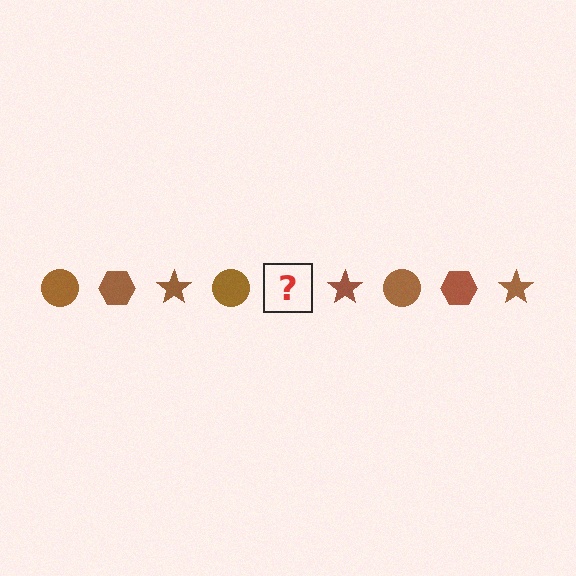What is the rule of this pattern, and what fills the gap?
The rule is that the pattern cycles through circle, hexagon, star shapes in brown. The gap should be filled with a brown hexagon.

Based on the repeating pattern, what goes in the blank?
The blank should be a brown hexagon.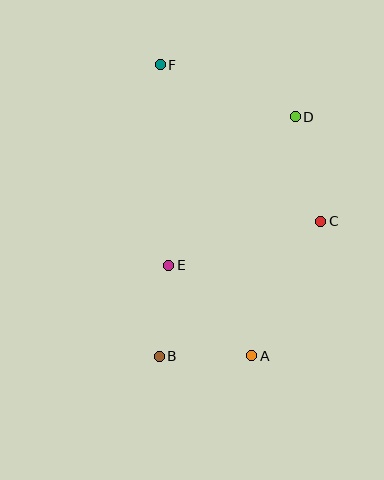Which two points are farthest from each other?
Points A and F are farthest from each other.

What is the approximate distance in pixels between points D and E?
The distance between D and E is approximately 195 pixels.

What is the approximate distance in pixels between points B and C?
The distance between B and C is approximately 211 pixels.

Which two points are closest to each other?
Points B and E are closest to each other.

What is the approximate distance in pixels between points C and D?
The distance between C and D is approximately 107 pixels.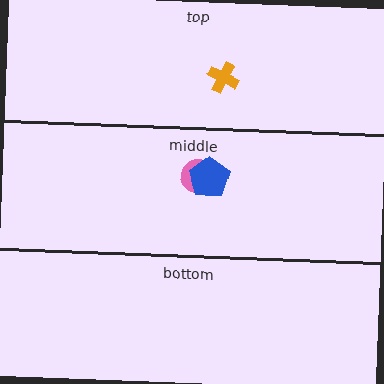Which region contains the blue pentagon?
The middle region.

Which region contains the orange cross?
The top region.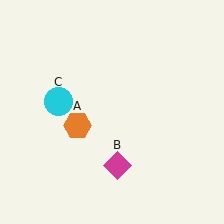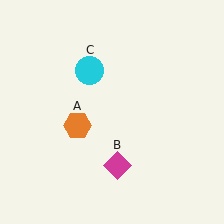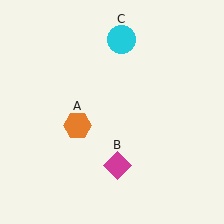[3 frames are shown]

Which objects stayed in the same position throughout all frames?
Orange hexagon (object A) and magenta diamond (object B) remained stationary.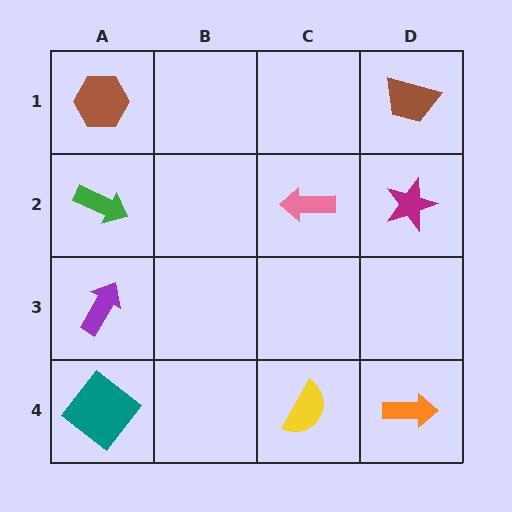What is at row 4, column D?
An orange arrow.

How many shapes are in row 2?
3 shapes.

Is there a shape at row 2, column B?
No, that cell is empty.